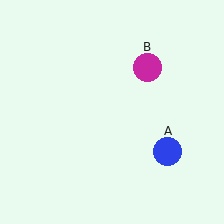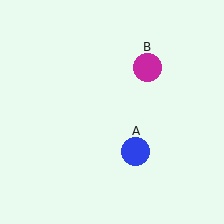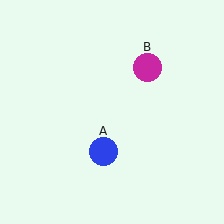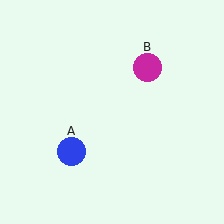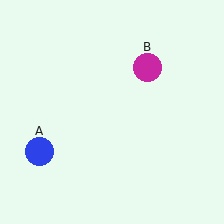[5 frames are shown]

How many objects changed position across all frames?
1 object changed position: blue circle (object A).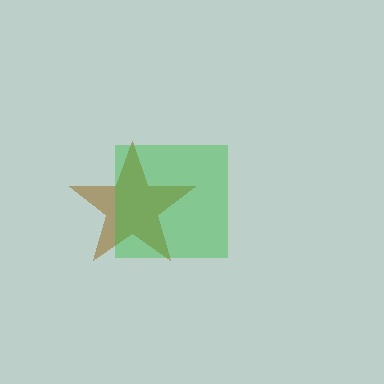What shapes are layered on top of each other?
The layered shapes are: a brown star, a green square.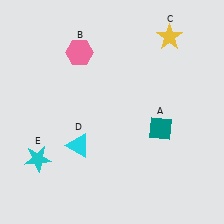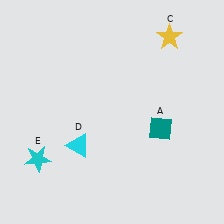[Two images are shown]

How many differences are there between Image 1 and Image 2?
There is 1 difference between the two images.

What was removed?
The pink hexagon (B) was removed in Image 2.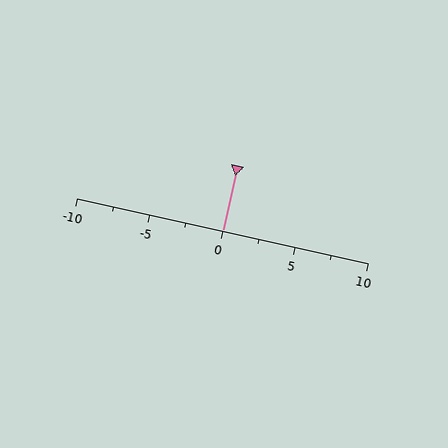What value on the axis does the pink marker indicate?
The marker indicates approximately 0.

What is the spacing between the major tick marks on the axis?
The major ticks are spaced 5 apart.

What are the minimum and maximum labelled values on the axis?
The axis runs from -10 to 10.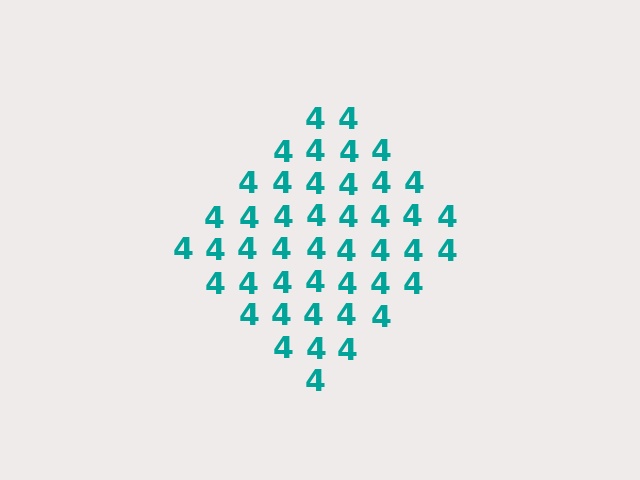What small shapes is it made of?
It is made of small digit 4's.